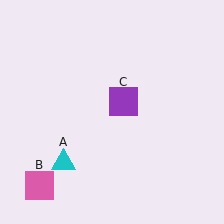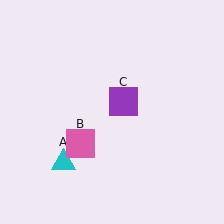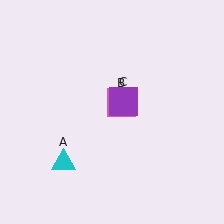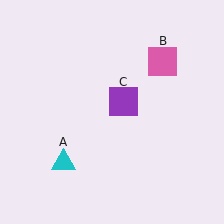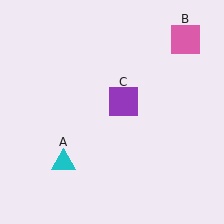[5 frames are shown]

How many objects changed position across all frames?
1 object changed position: pink square (object B).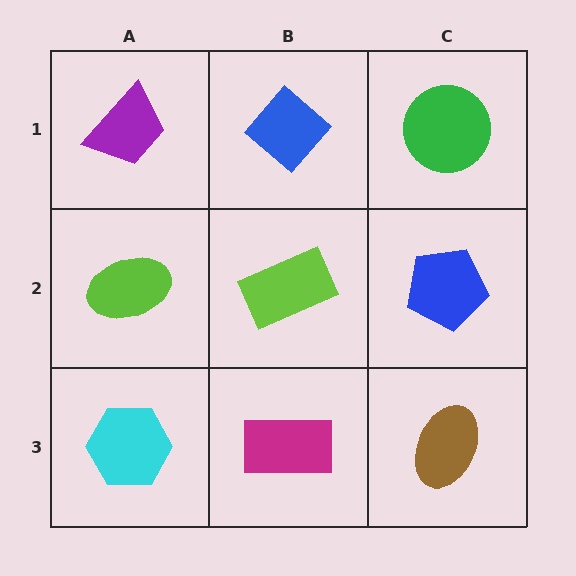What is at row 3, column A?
A cyan hexagon.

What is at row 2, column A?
A lime ellipse.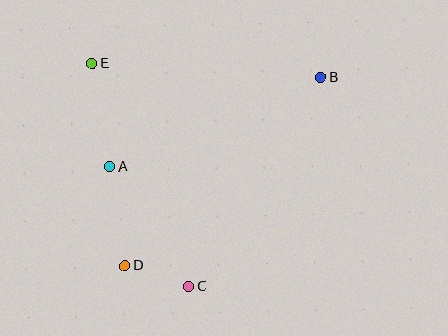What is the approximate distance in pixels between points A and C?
The distance between A and C is approximately 144 pixels.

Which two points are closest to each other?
Points C and D are closest to each other.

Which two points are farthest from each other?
Points B and D are farthest from each other.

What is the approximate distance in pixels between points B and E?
The distance between B and E is approximately 229 pixels.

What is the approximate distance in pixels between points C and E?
The distance between C and E is approximately 243 pixels.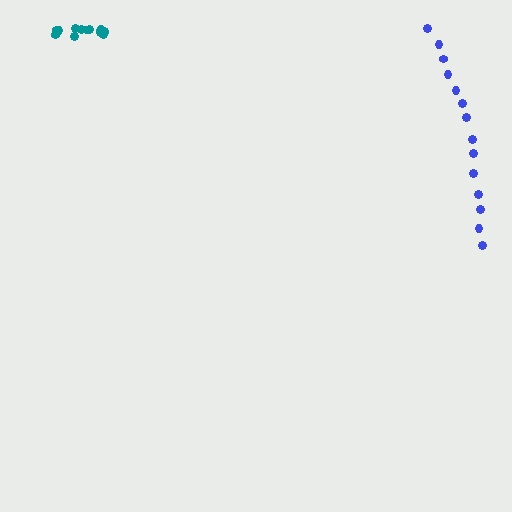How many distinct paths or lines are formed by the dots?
There are 2 distinct paths.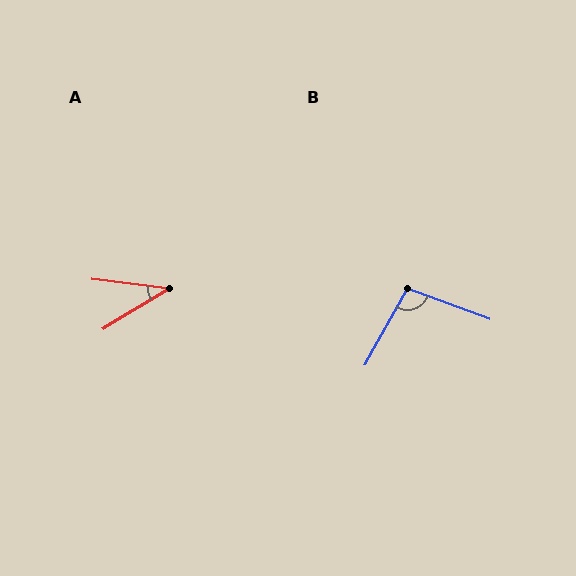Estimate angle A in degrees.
Approximately 38 degrees.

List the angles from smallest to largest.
A (38°), B (98°).